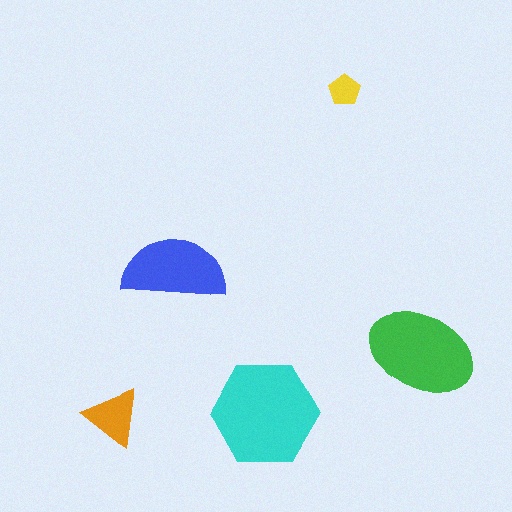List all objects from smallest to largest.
The yellow pentagon, the orange triangle, the blue semicircle, the green ellipse, the cyan hexagon.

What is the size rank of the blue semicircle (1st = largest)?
3rd.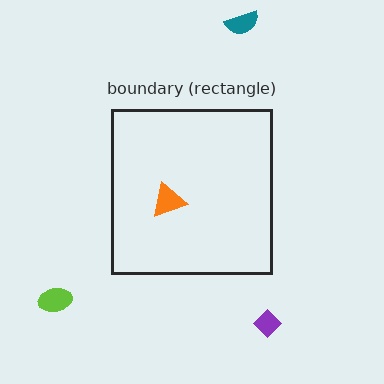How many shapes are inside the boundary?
1 inside, 3 outside.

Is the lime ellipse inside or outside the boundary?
Outside.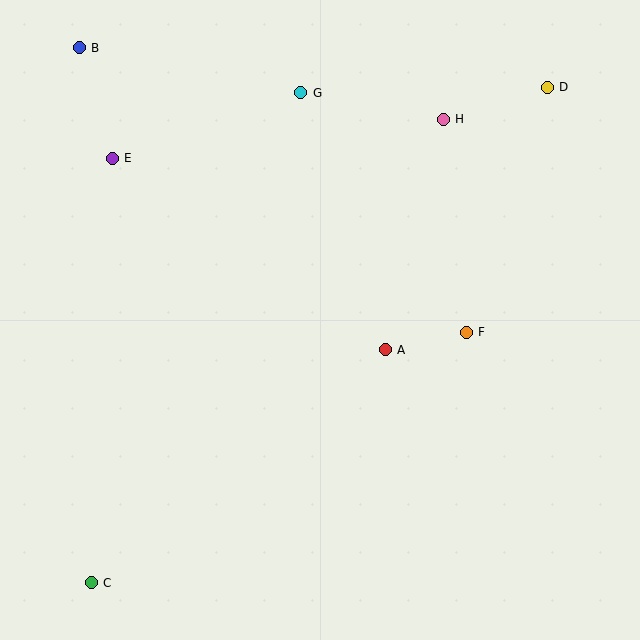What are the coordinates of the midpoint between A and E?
The midpoint between A and E is at (249, 254).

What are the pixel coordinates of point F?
Point F is at (466, 332).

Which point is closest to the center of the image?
Point A at (385, 350) is closest to the center.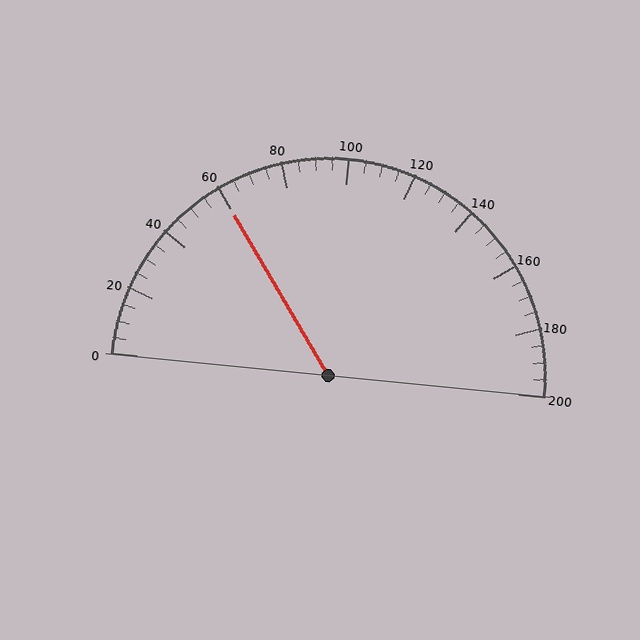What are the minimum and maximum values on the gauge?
The gauge ranges from 0 to 200.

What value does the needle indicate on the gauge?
The needle indicates approximately 60.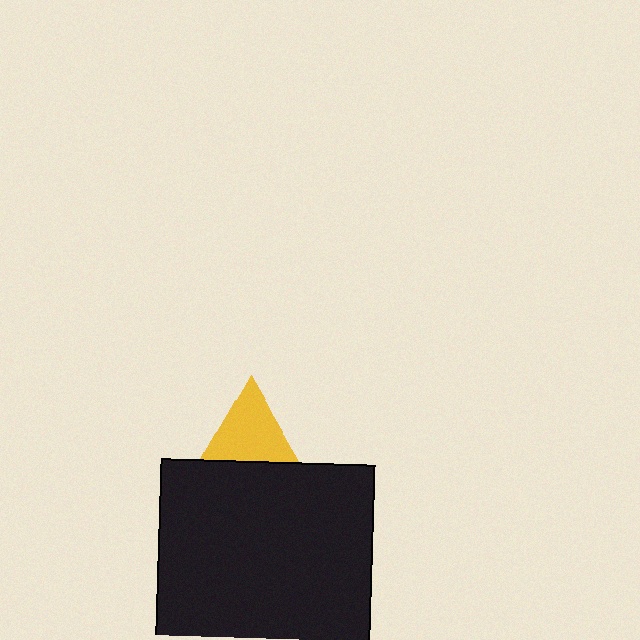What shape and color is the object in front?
The object in front is a black square.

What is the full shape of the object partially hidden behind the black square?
The partially hidden object is a yellow triangle.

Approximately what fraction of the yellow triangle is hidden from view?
Roughly 47% of the yellow triangle is hidden behind the black square.